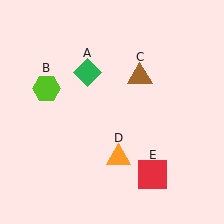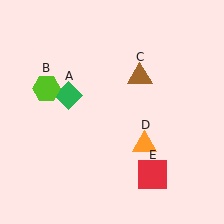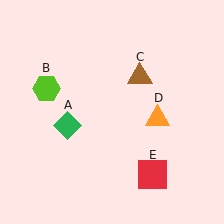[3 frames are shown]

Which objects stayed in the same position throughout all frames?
Lime hexagon (object B) and brown triangle (object C) and red square (object E) remained stationary.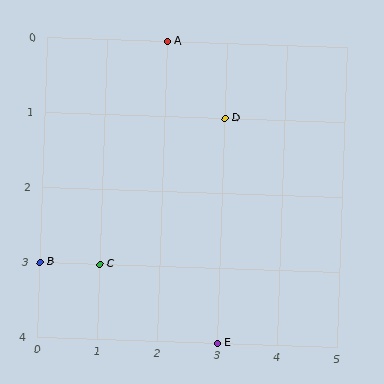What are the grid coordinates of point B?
Point B is at grid coordinates (0, 3).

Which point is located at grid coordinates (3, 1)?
Point D is at (3, 1).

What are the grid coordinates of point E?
Point E is at grid coordinates (3, 4).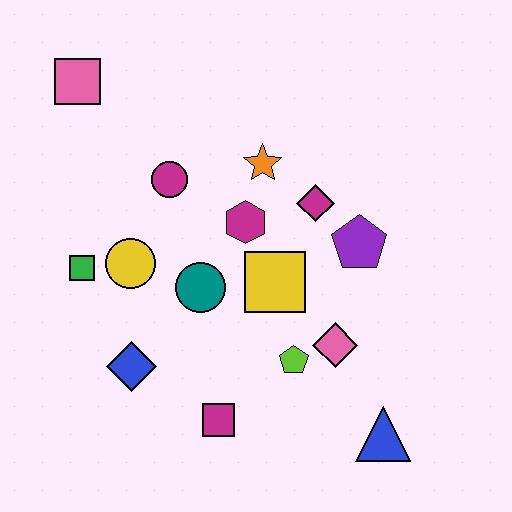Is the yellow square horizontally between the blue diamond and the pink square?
No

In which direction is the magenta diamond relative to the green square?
The magenta diamond is to the right of the green square.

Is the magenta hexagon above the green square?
Yes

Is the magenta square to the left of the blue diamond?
No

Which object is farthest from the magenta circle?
The blue triangle is farthest from the magenta circle.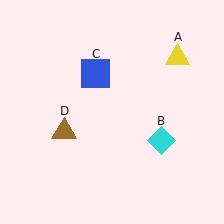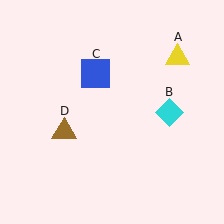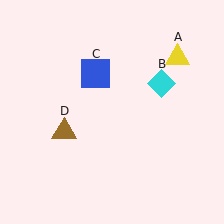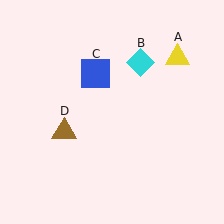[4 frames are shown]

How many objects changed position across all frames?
1 object changed position: cyan diamond (object B).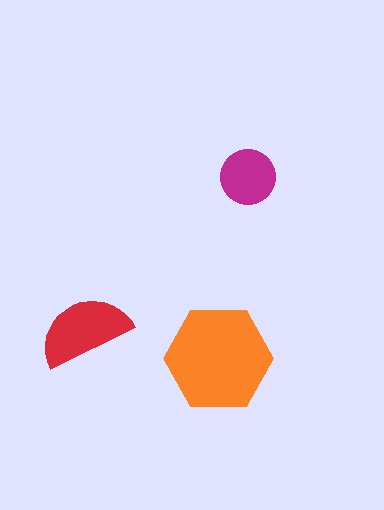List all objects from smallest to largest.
The magenta circle, the red semicircle, the orange hexagon.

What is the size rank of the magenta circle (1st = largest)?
3rd.